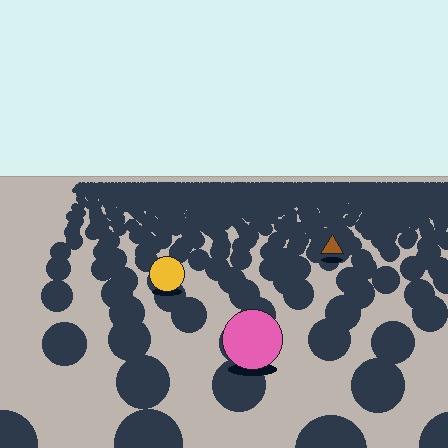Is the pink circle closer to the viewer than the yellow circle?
Yes. The pink circle is closer — you can tell from the texture gradient: the ground texture is coarser near it.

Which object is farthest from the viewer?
The brown triangle is farthest from the viewer. It appears smaller and the ground texture around it is denser.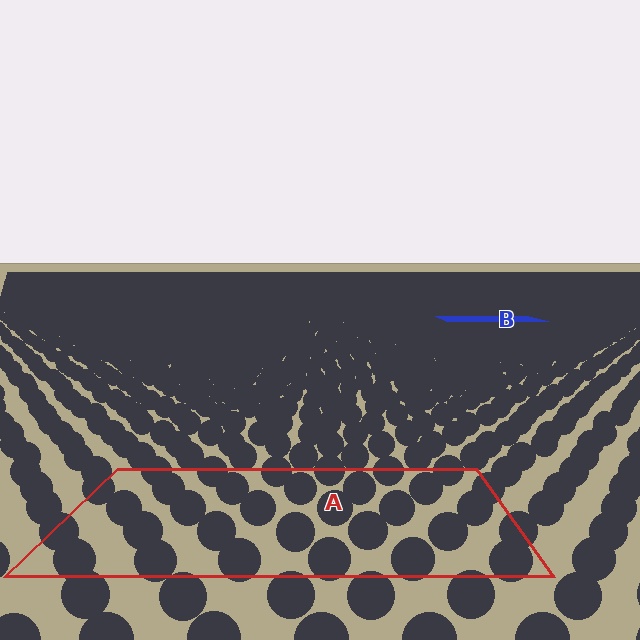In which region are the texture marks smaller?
The texture marks are smaller in region B, because it is farther away.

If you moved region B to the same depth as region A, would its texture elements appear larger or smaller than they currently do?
They would appear larger. At a closer depth, the same texture elements are projected at a bigger on-screen size.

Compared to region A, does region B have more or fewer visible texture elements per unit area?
Region B has more texture elements per unit area — they are packed more densely because it is farther away.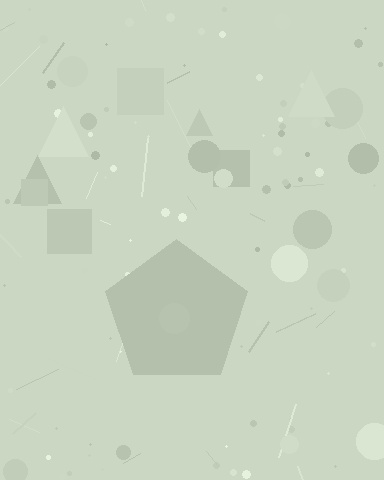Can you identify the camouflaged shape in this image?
The camouflaged shape is a pentagon.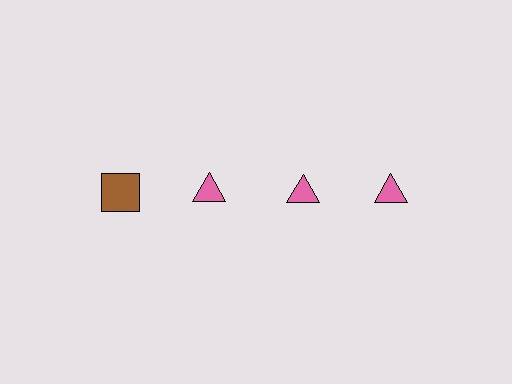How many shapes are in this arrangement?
There are 4 shapes arranged in a grid pattern.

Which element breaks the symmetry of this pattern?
The brown square in the top row, leftmost column breaks the symmetry. All other shapes are pink triangles.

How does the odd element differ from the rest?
It differs in both color (brown instead of pink) and shape (square instead of triangle).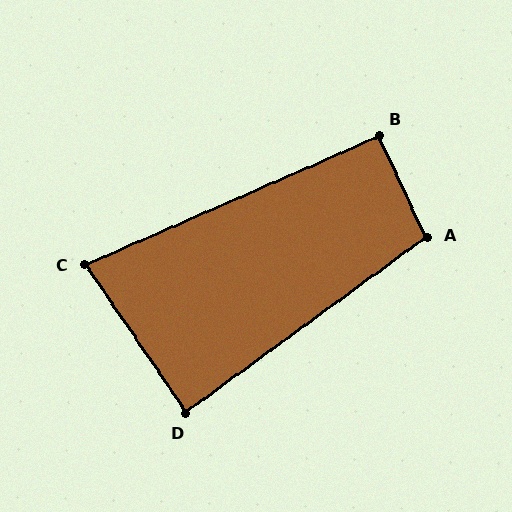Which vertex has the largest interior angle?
A, at approximately 101 degrees.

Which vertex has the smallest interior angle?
C, at approximately 79 degrees.